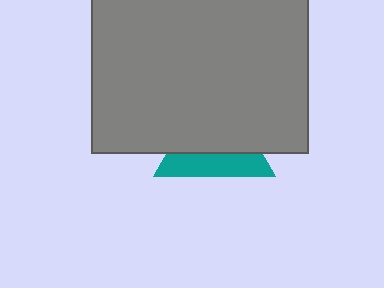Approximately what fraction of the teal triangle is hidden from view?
Roughly 60% of the teal triangle is hidden behind the gray square.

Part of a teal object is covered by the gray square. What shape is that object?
It is a triangle.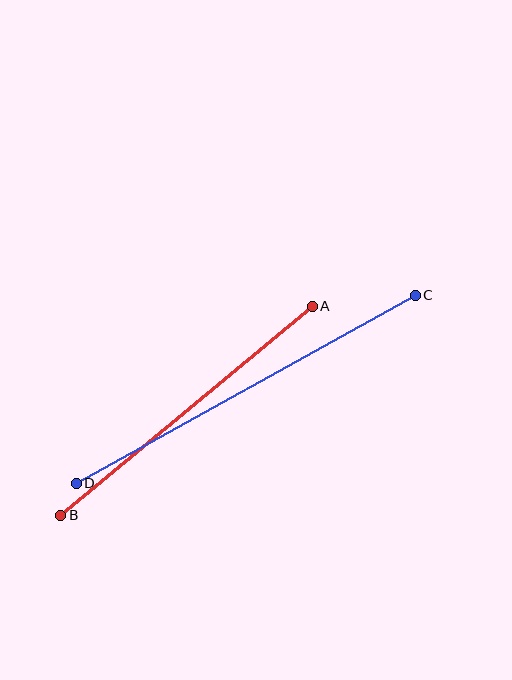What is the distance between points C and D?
The distance is approximately 388 pixels.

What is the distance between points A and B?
The distance is approximately 327 pixels.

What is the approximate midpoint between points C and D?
The midpoint is at approximately (246, 389) pixels.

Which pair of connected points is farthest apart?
Points C and D are farthest apart.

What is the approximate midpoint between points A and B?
The midpoint is at approximately (187, 411) pixels.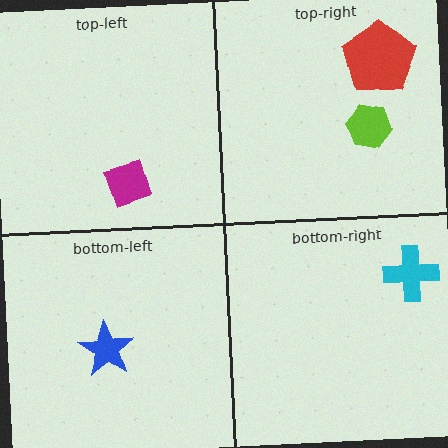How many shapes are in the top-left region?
1.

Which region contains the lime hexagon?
The top-right region.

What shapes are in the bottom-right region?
The cyan cross.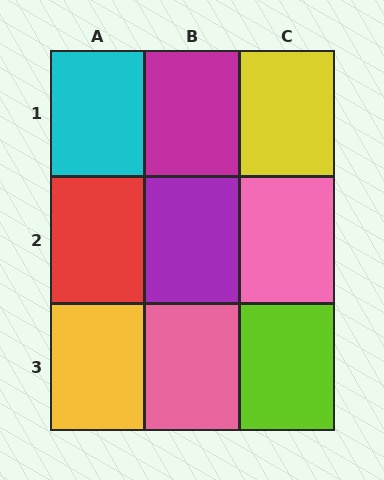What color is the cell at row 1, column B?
Magenta.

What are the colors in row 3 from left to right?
Yellow, pink, lime.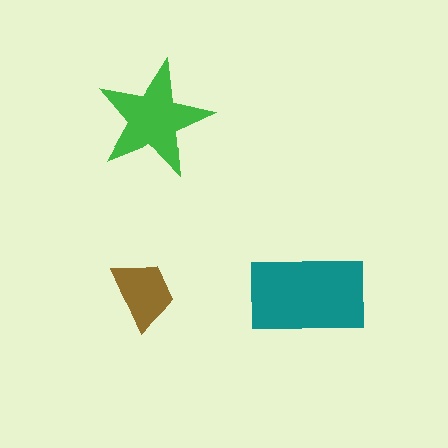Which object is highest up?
The green star is topmost.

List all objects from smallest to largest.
The brown trapezoid, the green star, the teal rectangle.